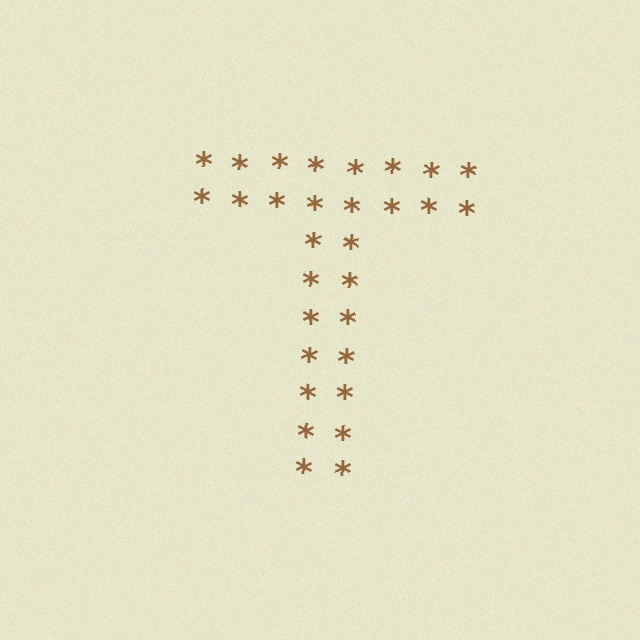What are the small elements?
The small elements are asterisks.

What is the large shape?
The large shape is the letter T.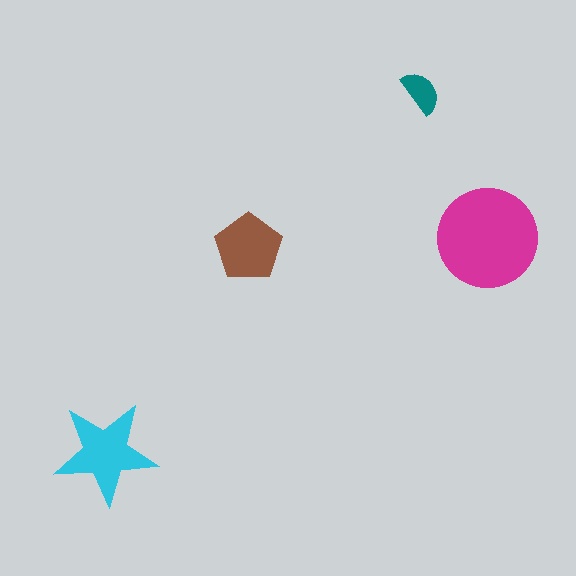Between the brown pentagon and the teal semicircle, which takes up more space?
The brown pentagon.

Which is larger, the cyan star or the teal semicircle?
The cyan star.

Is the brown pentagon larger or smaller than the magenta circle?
Smaller.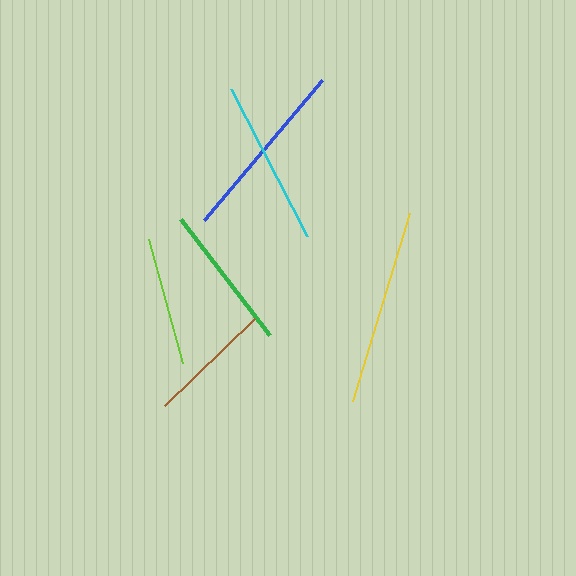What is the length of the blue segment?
The blue segment is approximately 183 pixels long.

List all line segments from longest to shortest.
From longest to shortest: yellow, blue, cyan, green, lime, brown.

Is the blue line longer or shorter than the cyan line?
The blue line is longer than the cyan line.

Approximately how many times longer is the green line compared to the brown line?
The green line is approximately 1.2 times the length of the brown line.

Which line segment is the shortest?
The brown line is the shortest at approximately 125 pixels.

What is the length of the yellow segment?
The yellow segment is approximately 196 pixels long.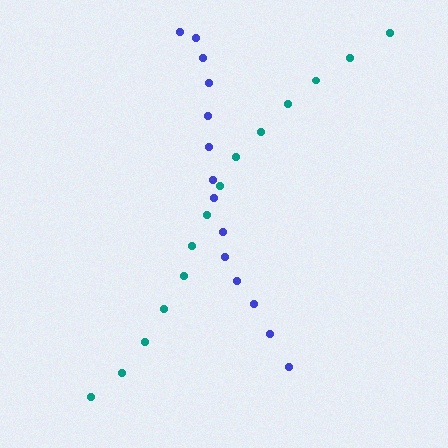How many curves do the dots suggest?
There are 2 distinct paths.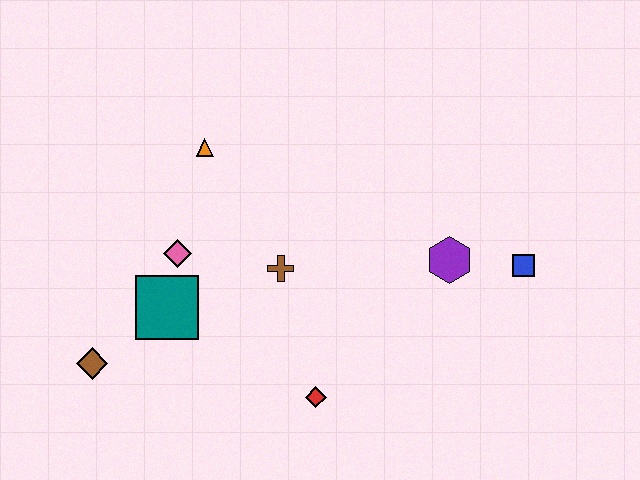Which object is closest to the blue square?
The purple hexagon is closest to the blue square.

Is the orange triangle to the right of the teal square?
Yes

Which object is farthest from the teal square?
The blue square is farthest from the teal square.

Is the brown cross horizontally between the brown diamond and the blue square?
Yes